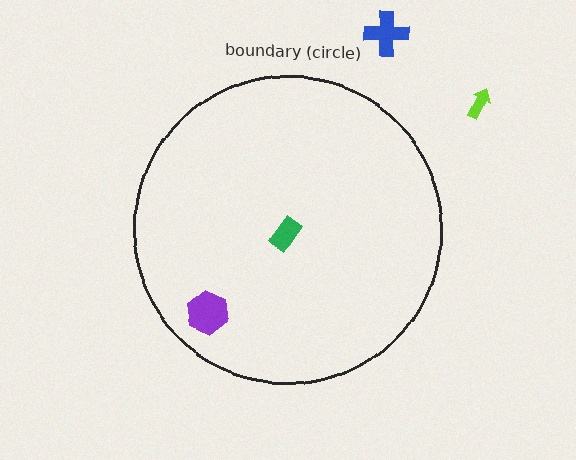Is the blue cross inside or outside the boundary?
Outside.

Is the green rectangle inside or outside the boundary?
Inside.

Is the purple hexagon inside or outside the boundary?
Inside.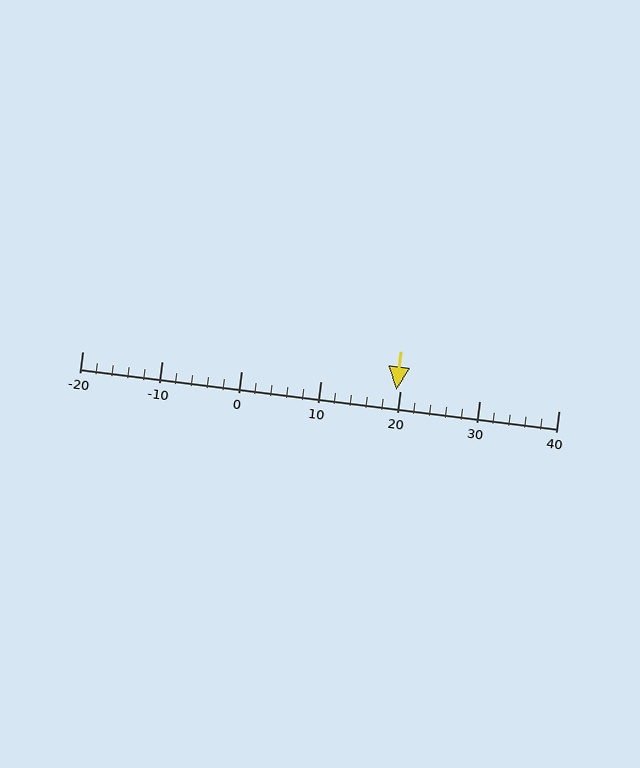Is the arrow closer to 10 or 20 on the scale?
The arrow is closer to 20.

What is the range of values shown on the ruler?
The ruler shows values from -20 to 40.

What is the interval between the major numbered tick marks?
The major tick marks are spaced 10 units apart.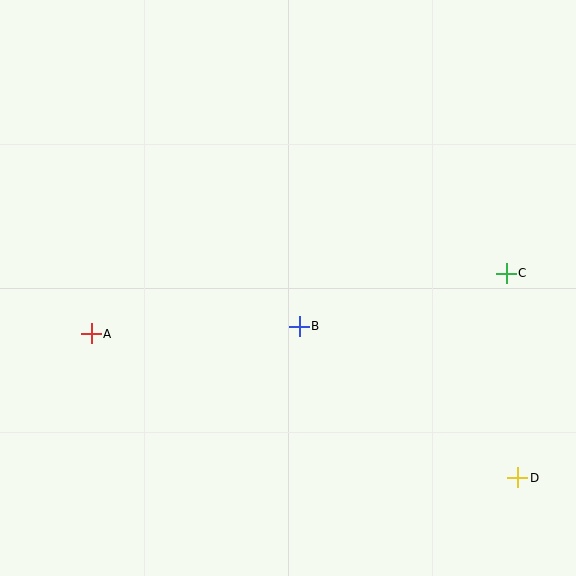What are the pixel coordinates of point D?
Point D is at (518, 478).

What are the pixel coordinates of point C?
Point C is at (506, 273).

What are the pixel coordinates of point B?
Point B is at (299, 326).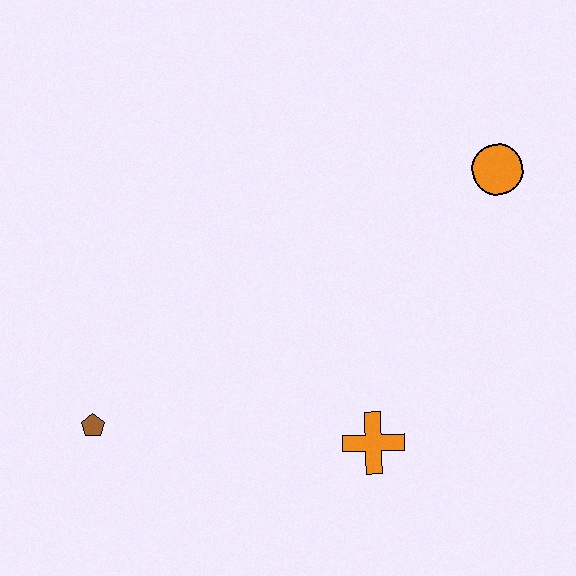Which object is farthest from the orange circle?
The brown pentagon is farthest from the orange circle.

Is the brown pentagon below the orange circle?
Yes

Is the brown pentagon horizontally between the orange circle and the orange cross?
No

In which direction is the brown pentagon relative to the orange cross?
The brown pentagon is to the left of the orange cross.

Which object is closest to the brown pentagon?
The orange cross is closest to the brown pentagon.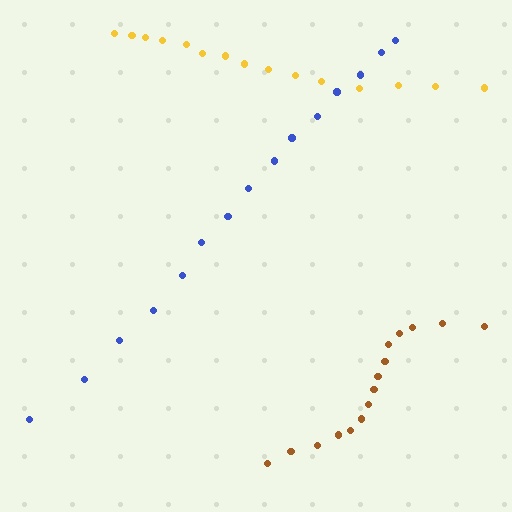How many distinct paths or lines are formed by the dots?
There are 3 distinct paths.